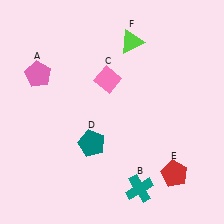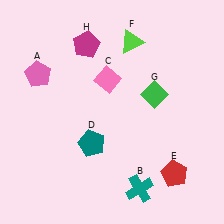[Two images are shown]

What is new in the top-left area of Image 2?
A magenta pentagon (H) was added in the top-left area of Image 2.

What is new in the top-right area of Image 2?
A green diamond (G) was added in the top-right area of Image 2.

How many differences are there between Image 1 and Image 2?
There are 2 differences between the two images.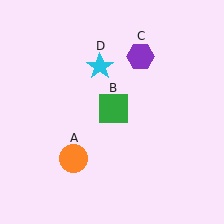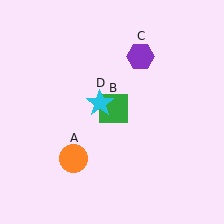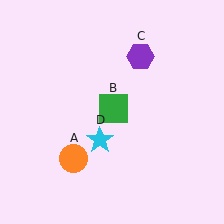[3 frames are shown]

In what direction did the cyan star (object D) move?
The cyan star (object D) moved down.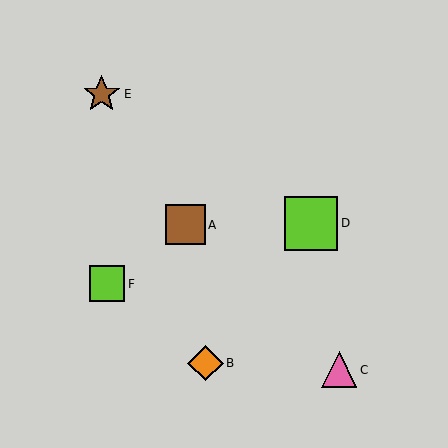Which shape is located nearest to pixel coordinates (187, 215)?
The brown square (labeled A) at (185, 225) is nearest to that location.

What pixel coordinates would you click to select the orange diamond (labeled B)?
Click at (205, 363) to select the orange diamond B.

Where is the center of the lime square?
The center of the lime square is at (107, 284).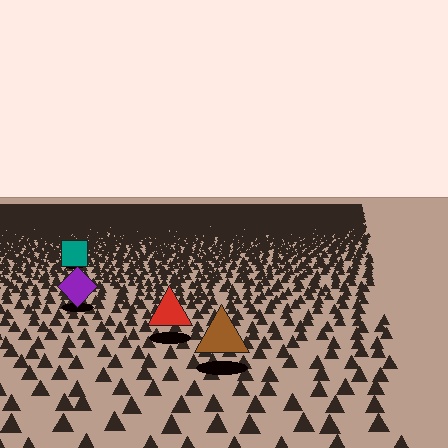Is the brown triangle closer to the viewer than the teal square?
Yes. The brown triangle is closer — you can tell from the texture gradient: the ground texture is coarser near it.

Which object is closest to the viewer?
The brown triangle is closest. The texture marks near it are larger and more spread out.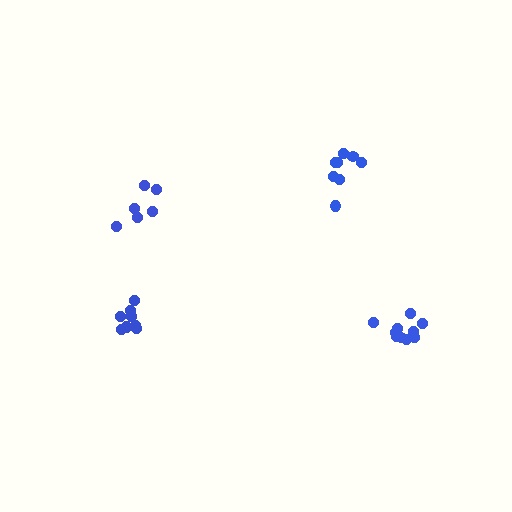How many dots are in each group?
Group 1: 6 dots, Group 2: 8 dots, Group 3: 10 dots, Group 4: 8 dots (32 total).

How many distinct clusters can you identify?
There are 4 distinct clusters.